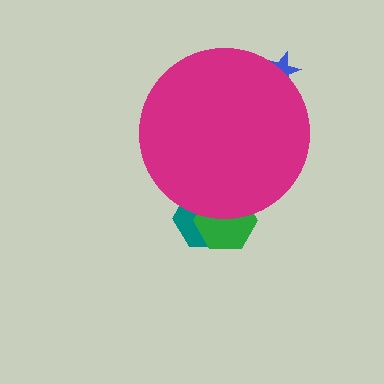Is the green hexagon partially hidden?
Yes, the green hexagon is partially hidden behind the magenta circle.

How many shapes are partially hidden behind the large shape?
3 shapes are partially hidden.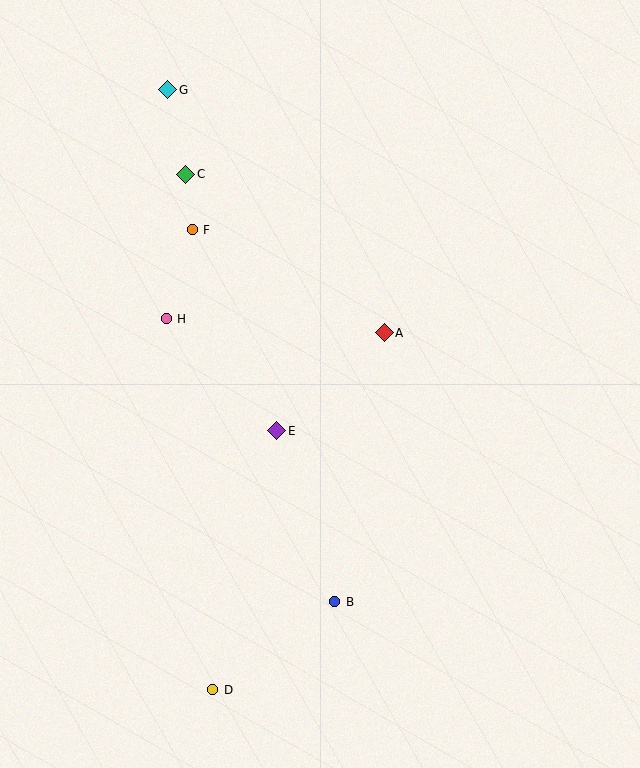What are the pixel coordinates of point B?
Point B is at (335, 602).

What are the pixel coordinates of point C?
Point C is at (186, 174).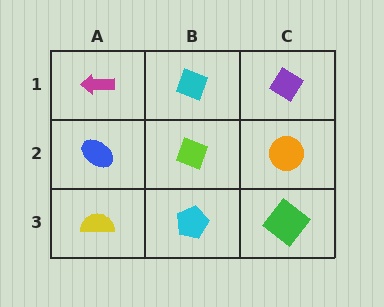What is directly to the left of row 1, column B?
A magenta arrow.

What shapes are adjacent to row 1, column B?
A lime diamond (row 2, column B), a magenta arrow (row 1, column A), a purple diamond (row 1, column C).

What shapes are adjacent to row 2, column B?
A cyan diamond (row 1, column B), a cyan pentagon (row 3, column B), a blue ellipse (row 2, column A), an orange circle (row 2, column C).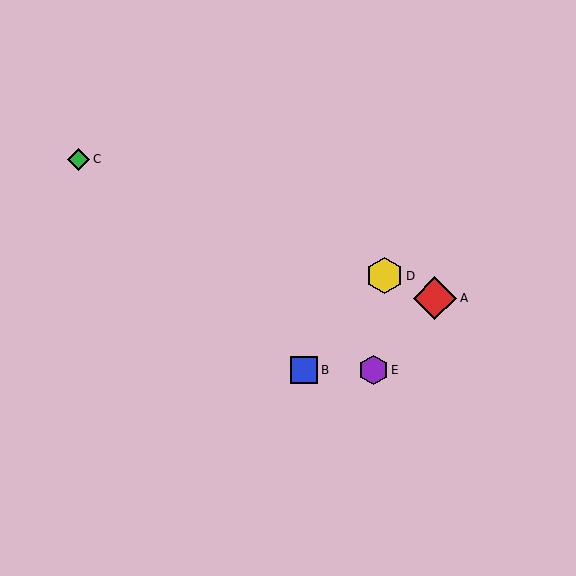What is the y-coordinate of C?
Object C is at y≈159.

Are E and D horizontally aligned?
No, E is at y≈370 and D is at y≈276.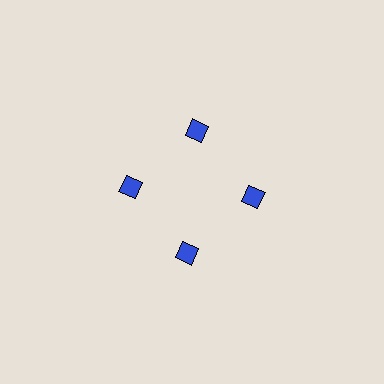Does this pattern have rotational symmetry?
Yes, this pattern has 4-fold rotational symmetry. It looks the same after rotating 90 degrees around the center.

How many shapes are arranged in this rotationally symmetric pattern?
There are 4 shapes, arranged in 4 groups of 1.